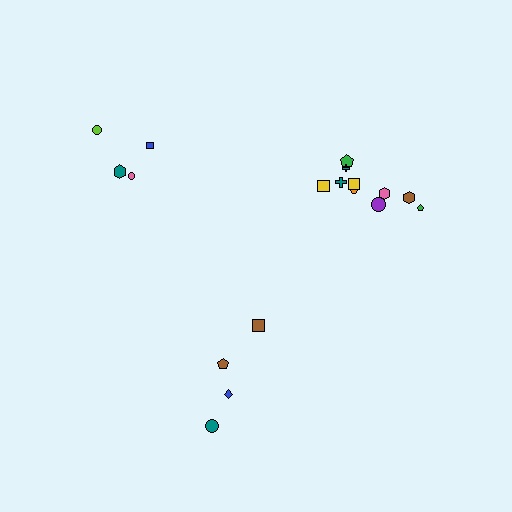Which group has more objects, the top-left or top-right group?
The top-right group.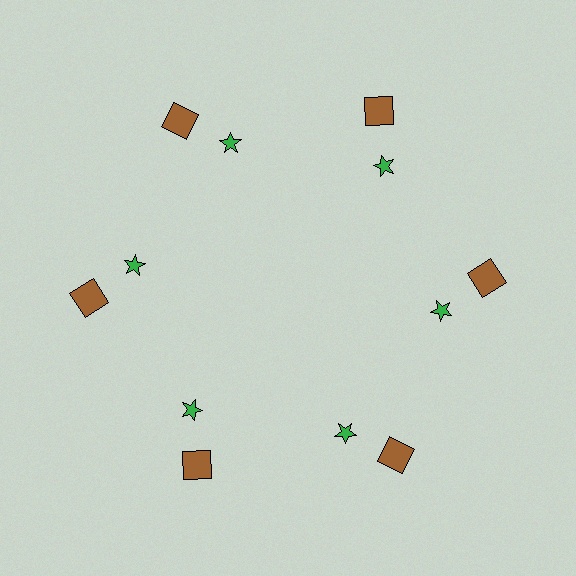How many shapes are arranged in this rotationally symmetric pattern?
There are 12 shapes, arranged in 6 groups of 2.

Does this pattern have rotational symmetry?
Yes, this pattern has 6-fold rotational symmetry. It looks the same after rotating 60 degrees around the center.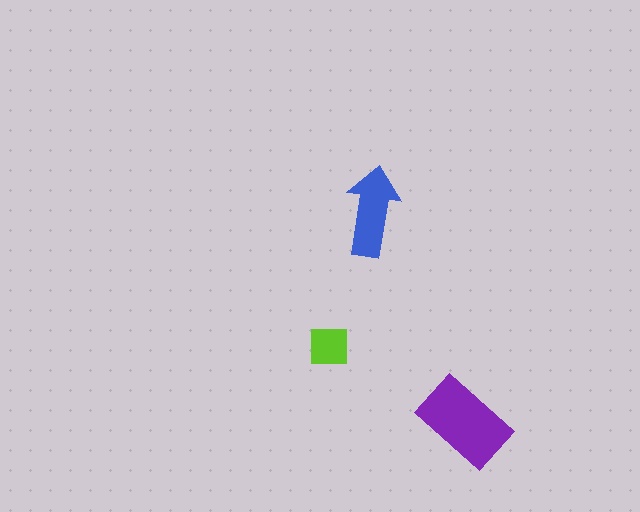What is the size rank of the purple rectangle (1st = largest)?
1st.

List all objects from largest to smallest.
The purple rectangle, the blue arrow, the lime square.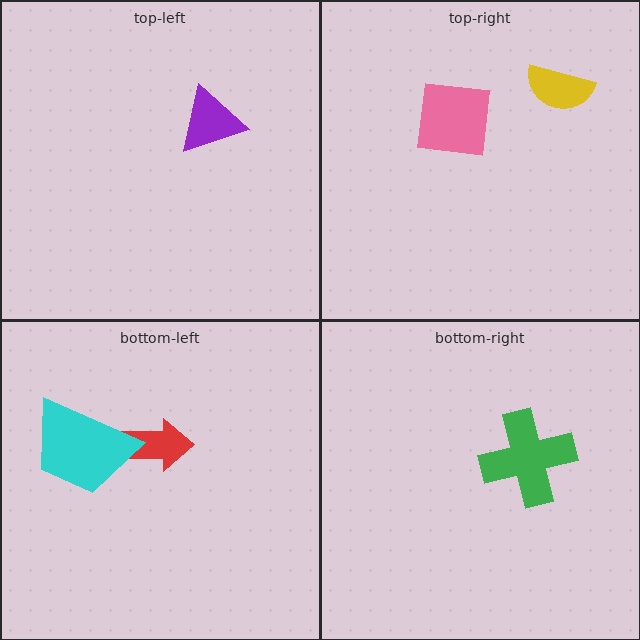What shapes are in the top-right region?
The pink square, the yellow semicircle.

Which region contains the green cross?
The bottom-right region.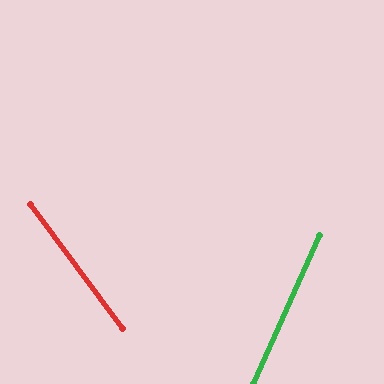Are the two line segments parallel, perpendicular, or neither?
Neither parallel nor perpendicular — they differ by about 60°.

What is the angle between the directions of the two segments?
Approximately 60 degrees.